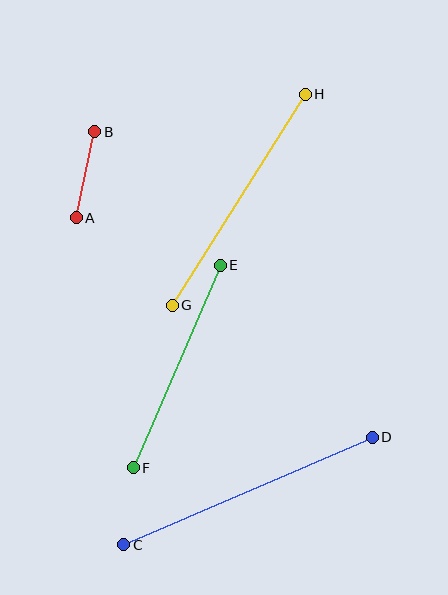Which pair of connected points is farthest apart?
Points C and D are farthest apart.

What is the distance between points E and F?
The distance is approximately 220 pixels.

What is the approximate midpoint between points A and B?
The midpoint is at approximately (86, 175) pixels.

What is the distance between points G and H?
The distance is approximately 249 pixels.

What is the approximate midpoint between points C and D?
The midpoint is at approximately (248, 491) pixels.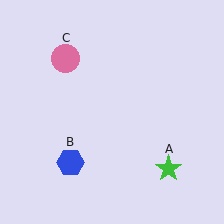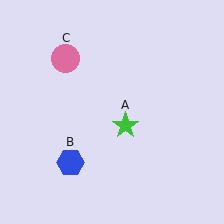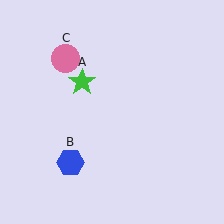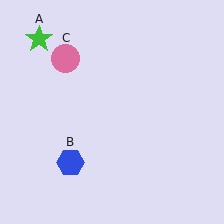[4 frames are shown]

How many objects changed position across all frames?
1 object changed position: green star (object A).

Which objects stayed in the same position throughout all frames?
Blue hexagon (object B) and pink circle (object C) remained stationary.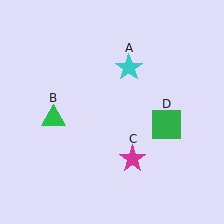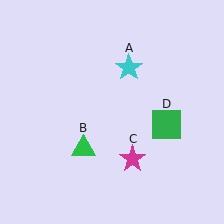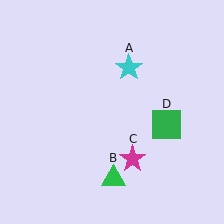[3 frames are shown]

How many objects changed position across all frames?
1 object changed position: green triangle (object B).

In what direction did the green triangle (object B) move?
The green triangle (object B) moved down and to the right.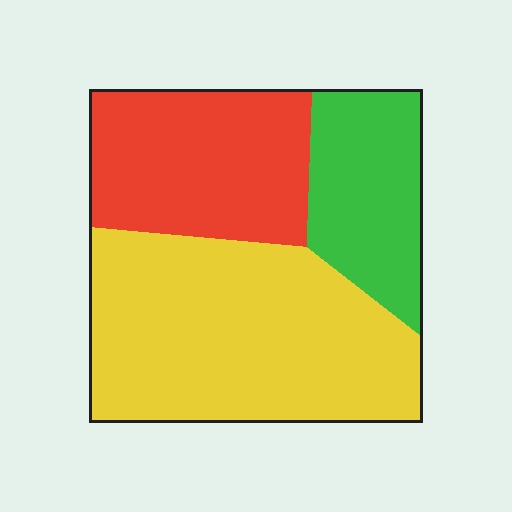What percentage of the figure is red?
Red takes up between a sixth and a third of the figure.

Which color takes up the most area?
Yellow, at roughly 50%.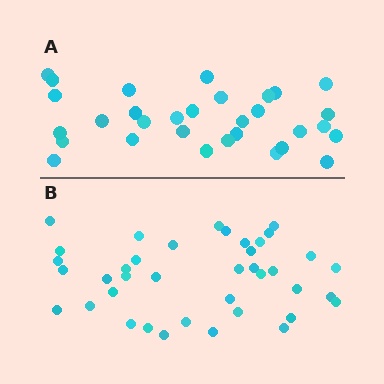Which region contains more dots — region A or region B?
Region B (the bottom region) has more dots.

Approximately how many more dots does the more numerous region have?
Region B has roughly 8 or so more dots than region A.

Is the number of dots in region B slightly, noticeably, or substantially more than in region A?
Region B has noticeably more, but not dramatically so. The ratio is roughly 1.3 to 1.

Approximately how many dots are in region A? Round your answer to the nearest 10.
About 30 dots. (The exact count is 31, which rounds to 30.)